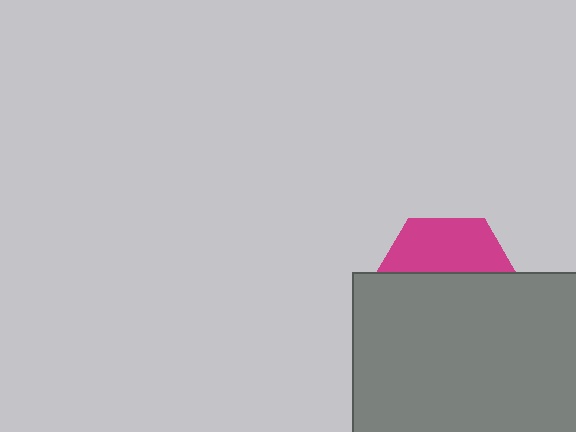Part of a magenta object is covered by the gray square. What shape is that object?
It is a hexagon.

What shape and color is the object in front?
The object in front is a gray square.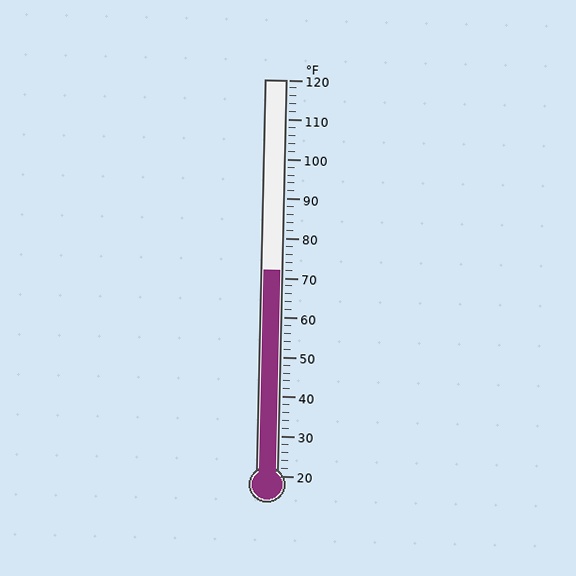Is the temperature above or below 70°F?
The temperature is above 70°F.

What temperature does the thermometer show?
The thermometer shows approximately 72°F.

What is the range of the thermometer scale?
The thermometer scale ranges from 20°F to 120°F.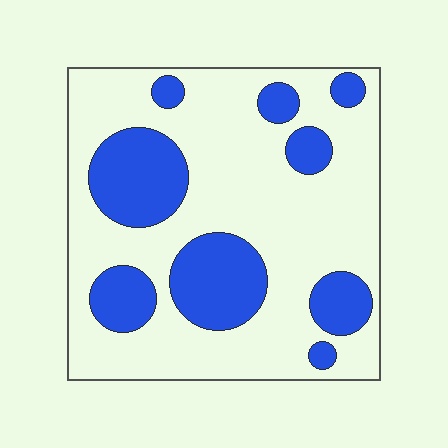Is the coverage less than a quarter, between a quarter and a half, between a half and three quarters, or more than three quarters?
Between a quarter and a half.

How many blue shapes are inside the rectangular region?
9.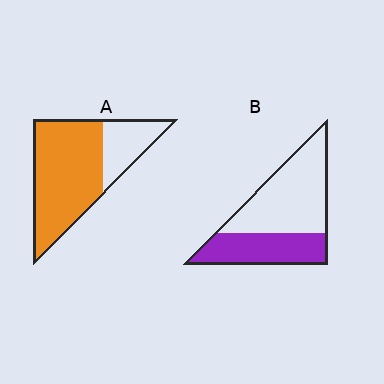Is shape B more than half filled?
No.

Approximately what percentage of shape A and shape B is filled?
A is approximately 75% and B is approximately 40%.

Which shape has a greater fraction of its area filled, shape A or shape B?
Shape A.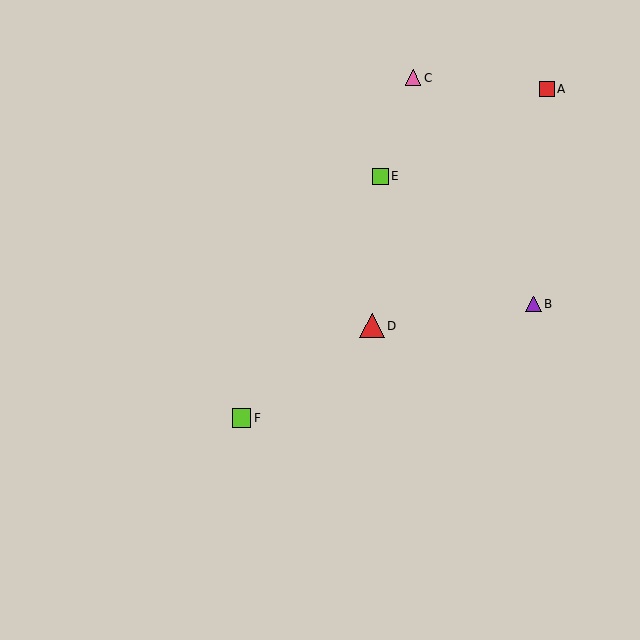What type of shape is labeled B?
Shape B is a purple triangle.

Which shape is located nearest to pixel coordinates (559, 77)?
The red square (labeled A) at (547, 89) is nearest to that location.